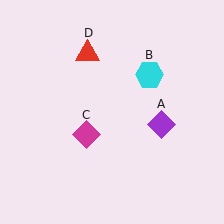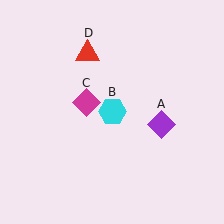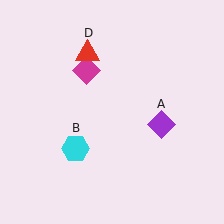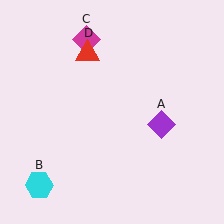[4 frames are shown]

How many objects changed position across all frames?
2 objects changed position: cyan hexagon (object B), magenta diamond (object C).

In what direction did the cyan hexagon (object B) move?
The cyan hexagon (object B) moved down and to the left.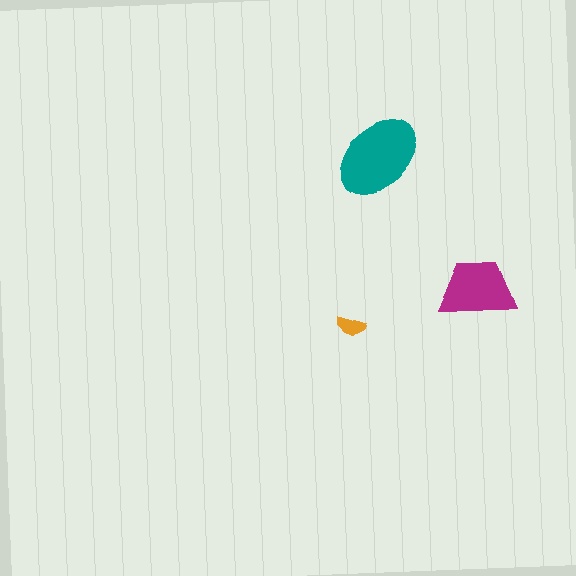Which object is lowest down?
The orange semicircle is bottommost.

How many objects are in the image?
There are 3 objects in the image.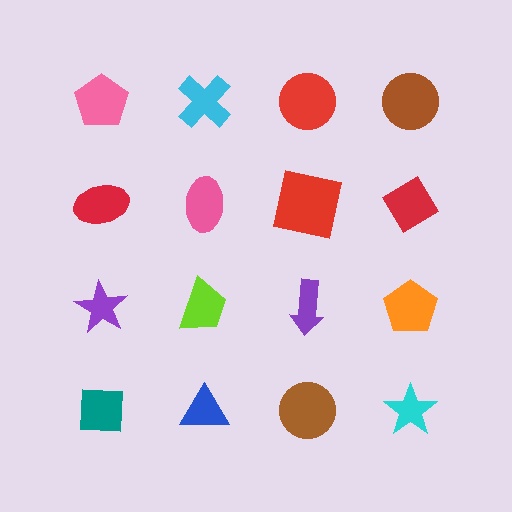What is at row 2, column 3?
A red square.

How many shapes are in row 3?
4 shapes.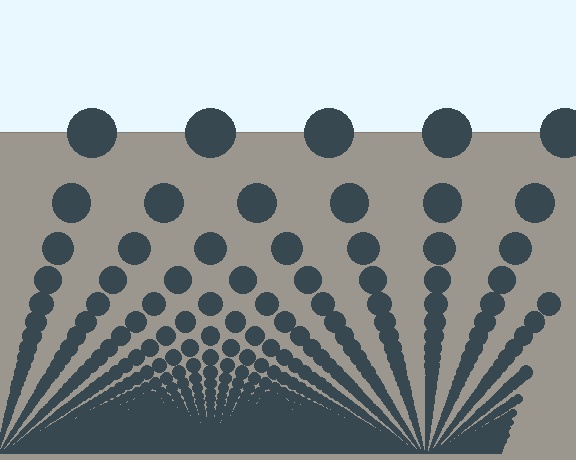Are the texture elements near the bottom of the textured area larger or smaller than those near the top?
Smaller. The gradient is inverted — elements near the bottom are smaller and denser.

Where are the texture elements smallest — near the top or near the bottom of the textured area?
Near the bottom.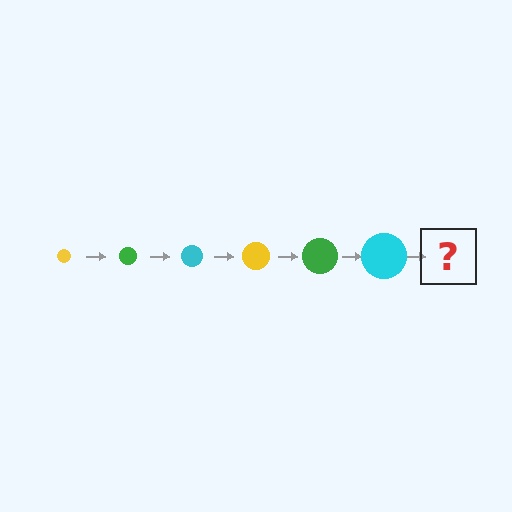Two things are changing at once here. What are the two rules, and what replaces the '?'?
The two rules are that the circle grows larger each step and the color cycles through yellow, green, and cyan. The '?' should be a yellow circle, larger than the previous one.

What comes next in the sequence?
The next element should be a yellow circle, larger than the previous one.